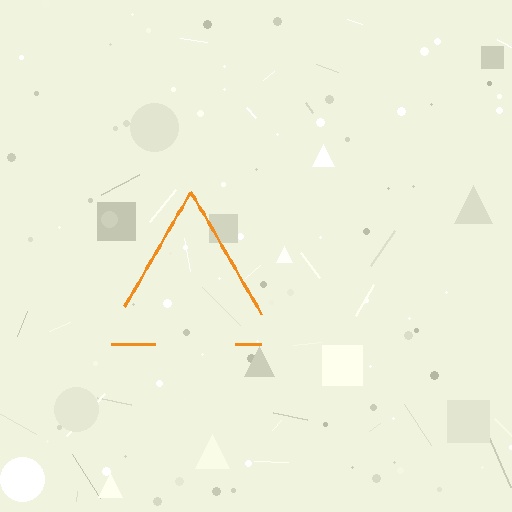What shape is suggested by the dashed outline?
The dashed outline suggests a triangle.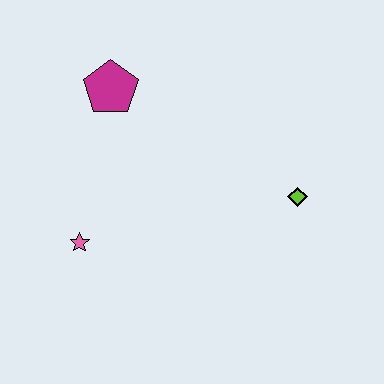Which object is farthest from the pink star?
The lime diamond is farthest from the pink star.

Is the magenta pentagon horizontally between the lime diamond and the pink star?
Yes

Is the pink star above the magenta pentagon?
No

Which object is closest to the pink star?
The magenta pentagon is closest to the pink star.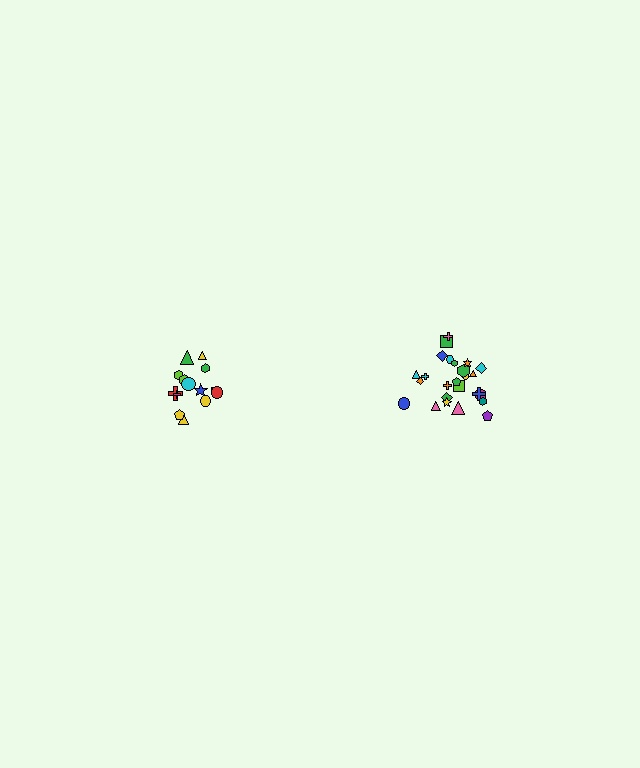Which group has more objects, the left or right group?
The right group.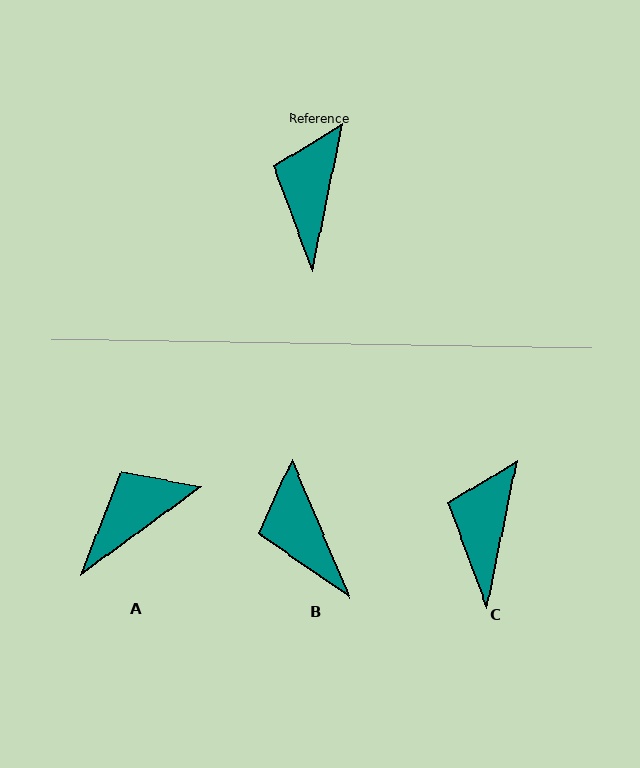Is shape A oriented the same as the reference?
No, it is off by about 42 degrees.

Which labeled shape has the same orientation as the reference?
C.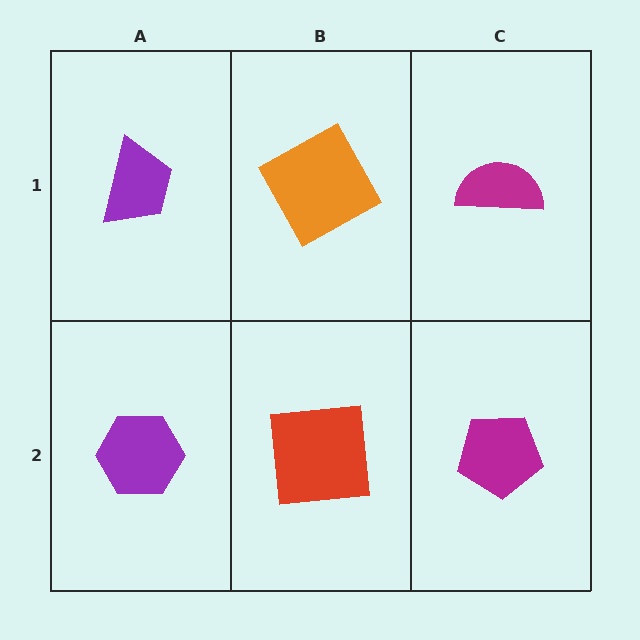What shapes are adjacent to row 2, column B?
An orange square (row 1, column B), a purple hexagon (row 2, column A), a magenta pentagon (row 2, column C).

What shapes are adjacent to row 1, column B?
A red square (row 2, column B), a purple trapezoid (row 1, column A), a magenta semicircle (row 1, column C).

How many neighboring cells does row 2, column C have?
2.